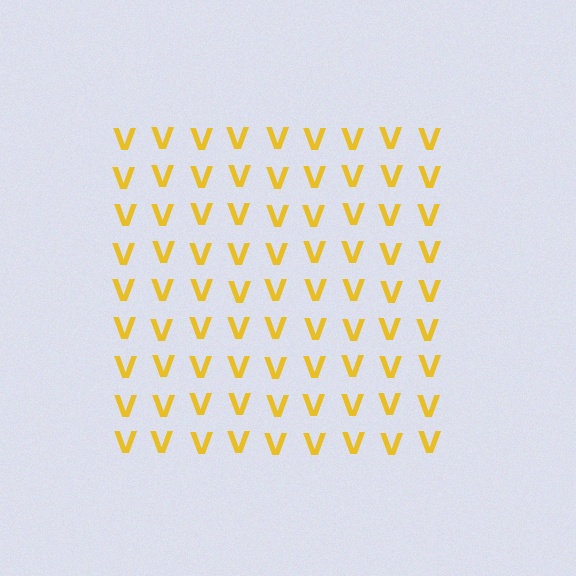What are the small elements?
The small elements are letter V's.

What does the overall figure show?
The overall figure shows a square.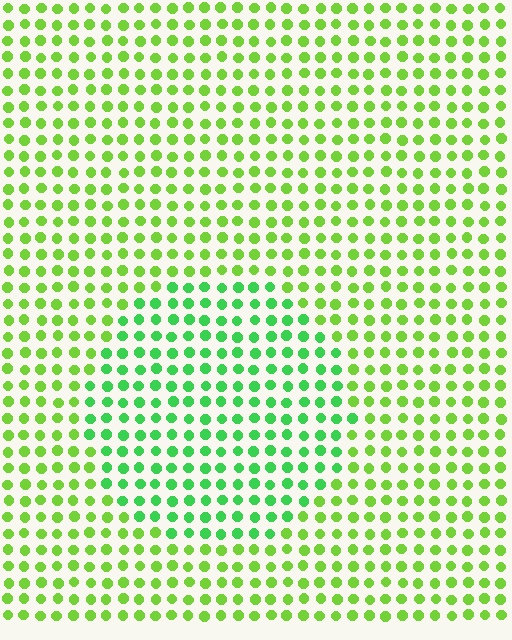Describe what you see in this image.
The image is filled with small lime elements in a uniform arrangement. A circle-shaped region is visible where the elements are tinted to a slightly different hue, forming a subtle color boundary.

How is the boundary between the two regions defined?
The boundary is defined purely by a slight shift in hue (about 32 degrees). Spacing, size, and orientation are identical on both sides.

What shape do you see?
I see a circle.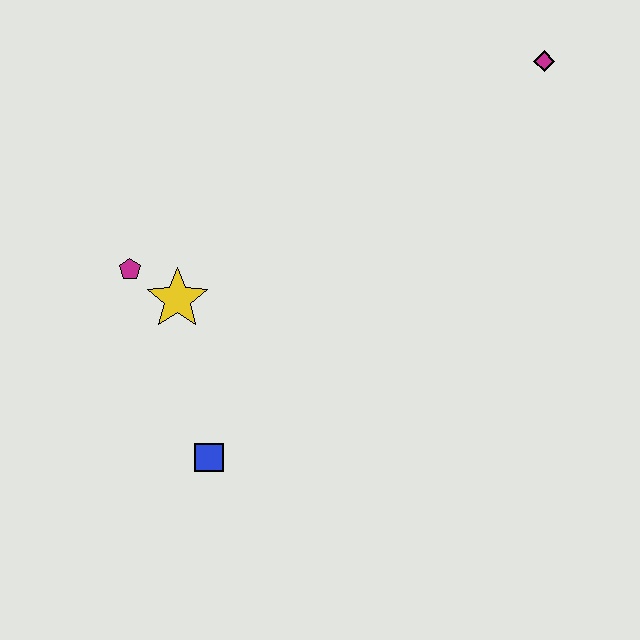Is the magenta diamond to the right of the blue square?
Yes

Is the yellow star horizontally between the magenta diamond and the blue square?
No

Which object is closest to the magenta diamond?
The yellow star is closest to the magenta diamond.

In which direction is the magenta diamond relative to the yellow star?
The magenta diamond is to the right of the yellow star.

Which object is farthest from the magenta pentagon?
The magenta diamond is farthest from the magenta pentagon.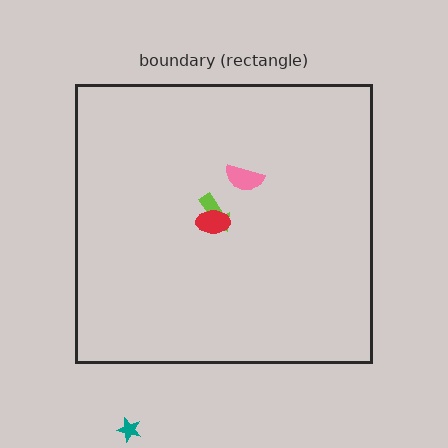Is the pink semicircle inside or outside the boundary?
Inside.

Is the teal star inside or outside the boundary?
Outside.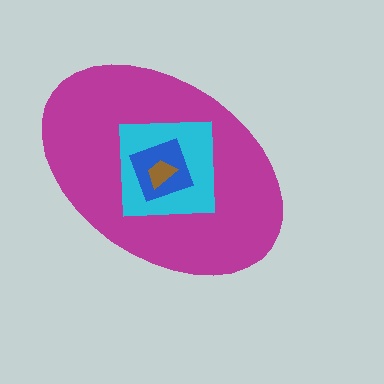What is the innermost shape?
The brown trapezoid.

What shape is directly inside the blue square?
The brown trapezoid.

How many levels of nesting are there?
4.